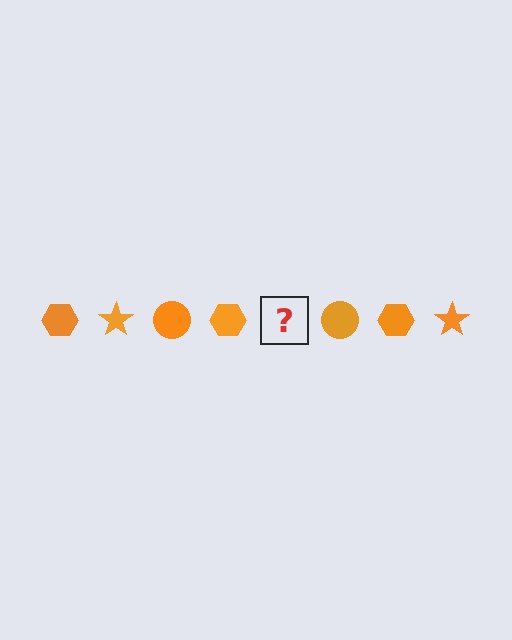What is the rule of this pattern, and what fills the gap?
The rule is that the pattern cycles through hexagon, star, circle shapes in orange. The gap should be filled with an orange star.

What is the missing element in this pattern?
The missing element is an orange star.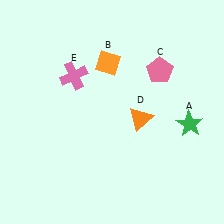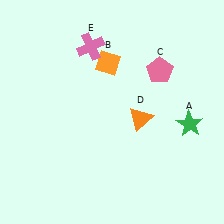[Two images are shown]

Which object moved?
The pink cross (E) moved up.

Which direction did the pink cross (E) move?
The pink cross (E) moved up.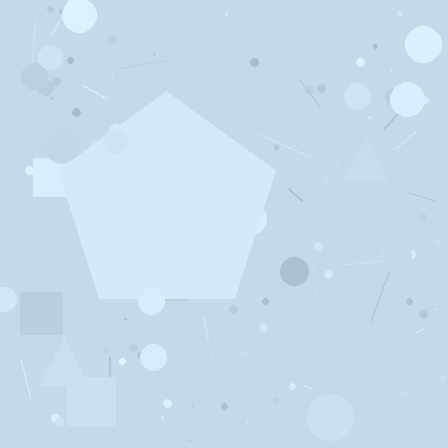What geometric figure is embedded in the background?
A pentagon is embedded in the background.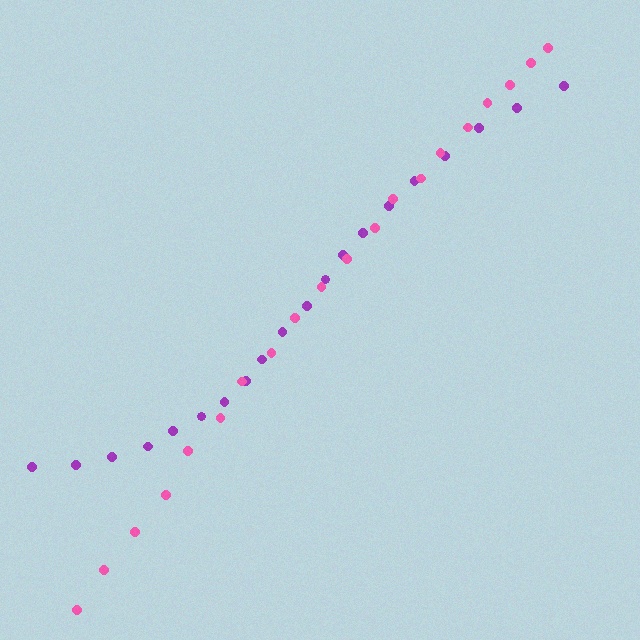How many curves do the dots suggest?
There are 2 distinct paths.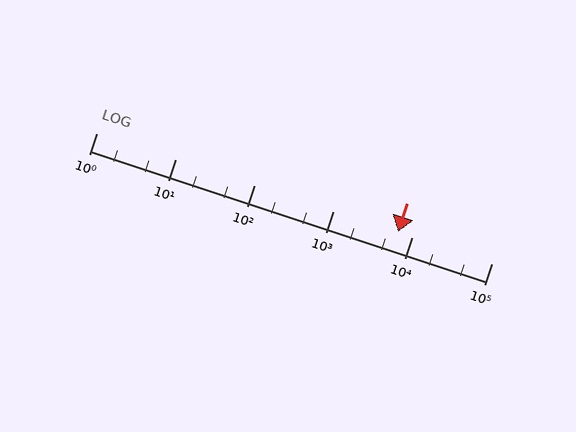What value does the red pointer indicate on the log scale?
The pointer indicates approximately 6600.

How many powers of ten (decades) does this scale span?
The scale spans 5 decades, from 1 to 100000.